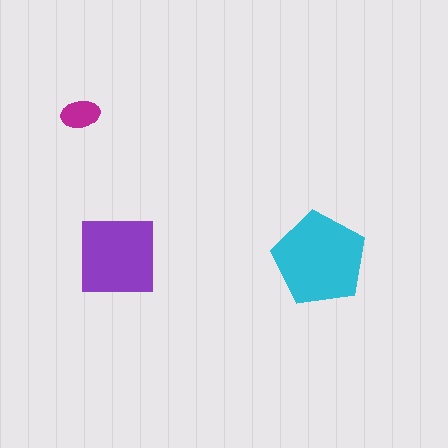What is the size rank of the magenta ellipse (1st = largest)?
3rd.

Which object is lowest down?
The cyan pentagon is bottommost.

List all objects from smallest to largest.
The magenta ellipse, the purple square, the cyan pentagon.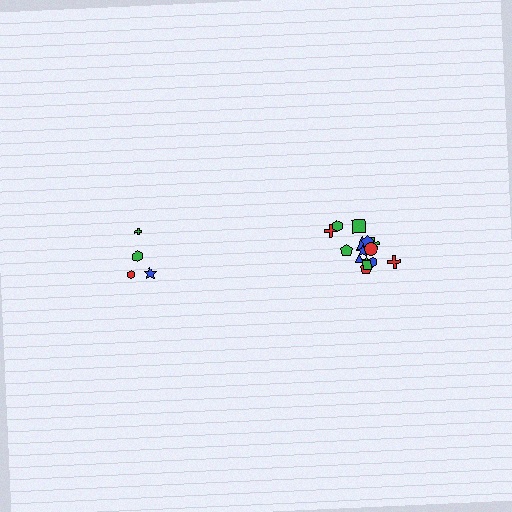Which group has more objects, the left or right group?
The right group.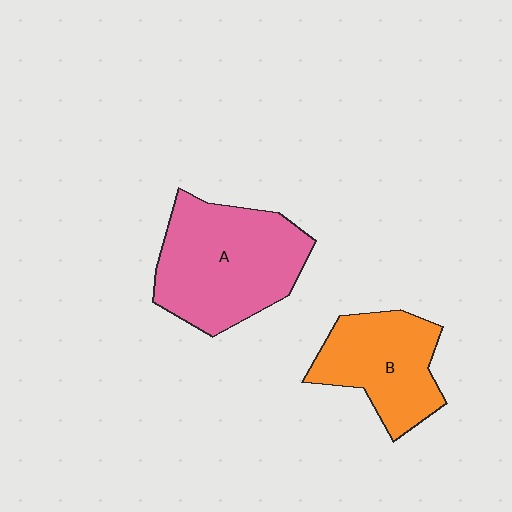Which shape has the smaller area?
Shape B (orange).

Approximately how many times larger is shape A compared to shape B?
Approximately 1.4 times.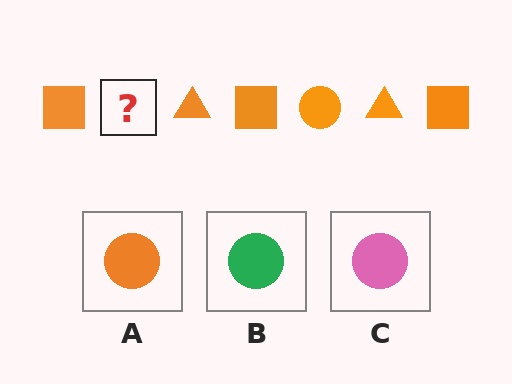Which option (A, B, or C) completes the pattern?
A.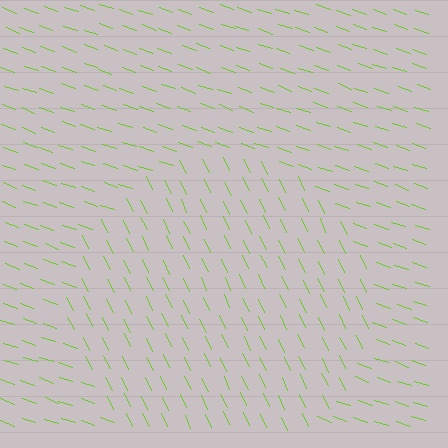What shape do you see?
I see a circle.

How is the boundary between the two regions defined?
The boundary is defined purely by a change in line orientation (approximately 45 degrees difference). All lines are the same color and thickness.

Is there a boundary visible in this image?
Yes, there is a texture boundary formed by a change in line orientation.